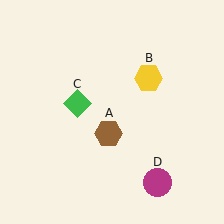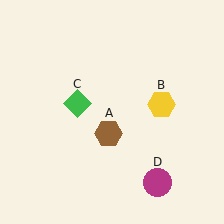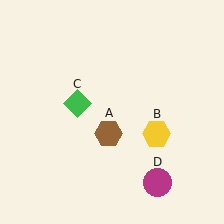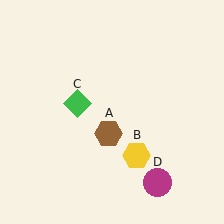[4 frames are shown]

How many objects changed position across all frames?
1 object changed position: yellow hexagon (object B).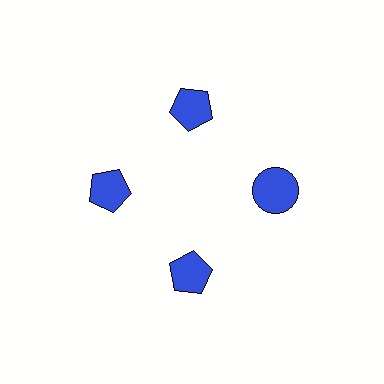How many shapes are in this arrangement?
There are 4 shapes arranged in a ring pattern.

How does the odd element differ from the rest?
It has a different shape: circle instead of pentagon.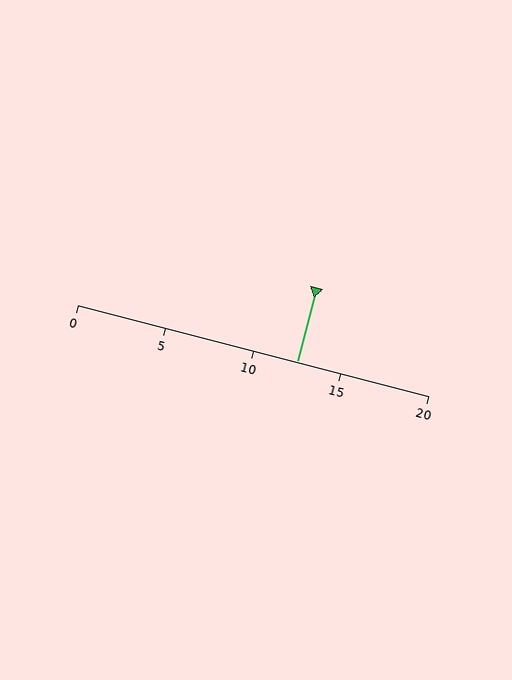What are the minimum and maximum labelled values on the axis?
The axis runs from 0 to 20.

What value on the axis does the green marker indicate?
The marker indicates approximately 12.5.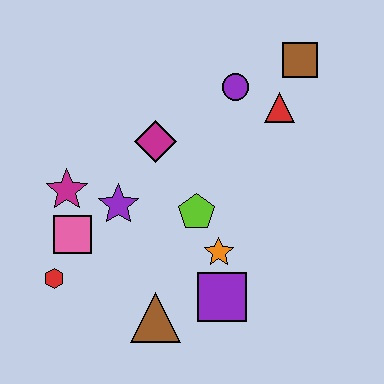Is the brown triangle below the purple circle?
Yes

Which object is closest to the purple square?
The orange star is closest to the purple square.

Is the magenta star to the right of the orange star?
No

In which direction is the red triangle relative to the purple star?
The red triangle is to the right of the purple star.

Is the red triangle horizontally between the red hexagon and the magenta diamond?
No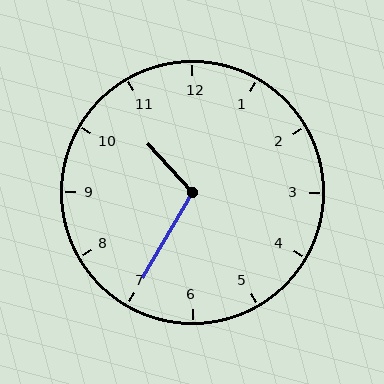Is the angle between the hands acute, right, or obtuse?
It is obtuse.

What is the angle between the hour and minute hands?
Approximately 108 degrees.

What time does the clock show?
10:35.